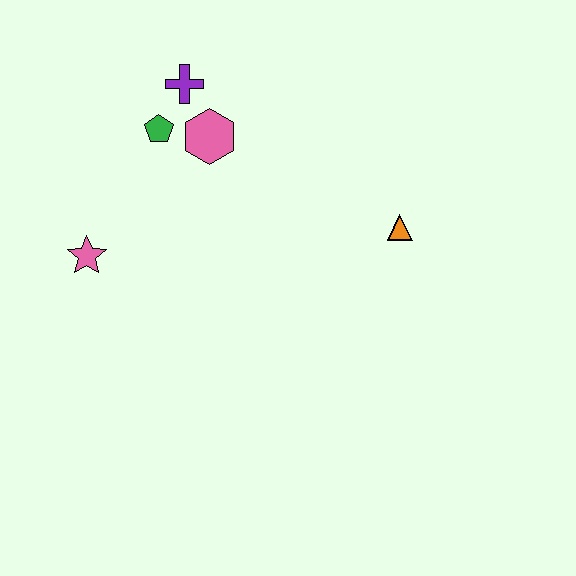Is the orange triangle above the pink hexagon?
No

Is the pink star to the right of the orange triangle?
No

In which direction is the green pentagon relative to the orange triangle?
The green pentagon is to the left of the orange triangle.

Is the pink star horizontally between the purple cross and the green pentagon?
No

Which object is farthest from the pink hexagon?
The orange triangle is farthest from the pink hexagon.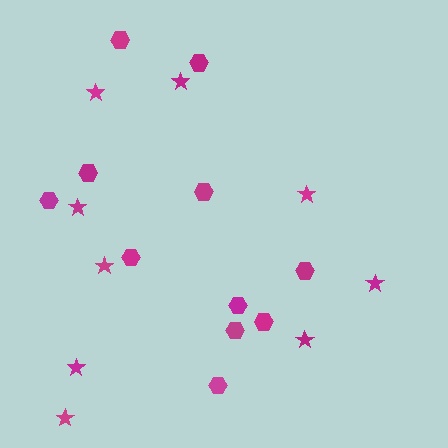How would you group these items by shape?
There are 2 groups: one group of hexagons (11) and one group of stars (9).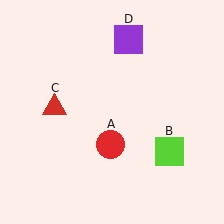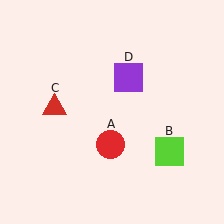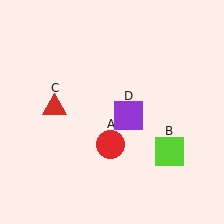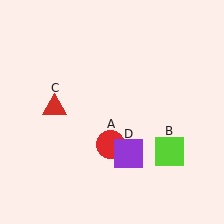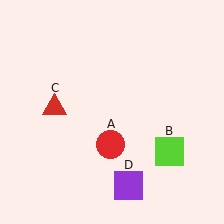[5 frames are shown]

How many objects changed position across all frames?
1 object changed position: purple square (object D).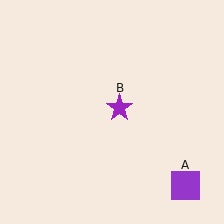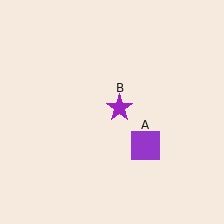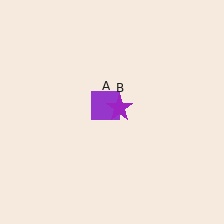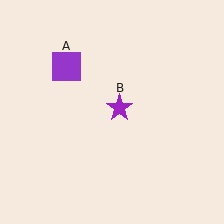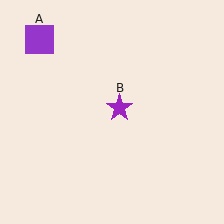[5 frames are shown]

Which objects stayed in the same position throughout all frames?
Purple star (object B) remained stationary.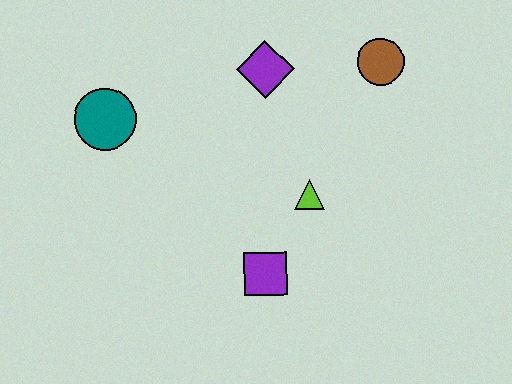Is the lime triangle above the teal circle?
No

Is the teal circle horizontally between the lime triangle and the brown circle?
No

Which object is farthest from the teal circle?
The brown circle is farthest from the teal circle.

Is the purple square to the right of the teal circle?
Yes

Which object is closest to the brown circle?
The purple diamond is closest to the brown circle.